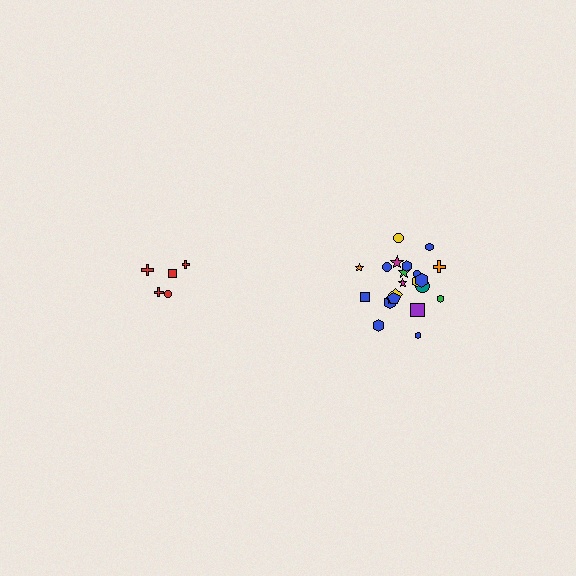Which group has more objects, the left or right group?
The right group.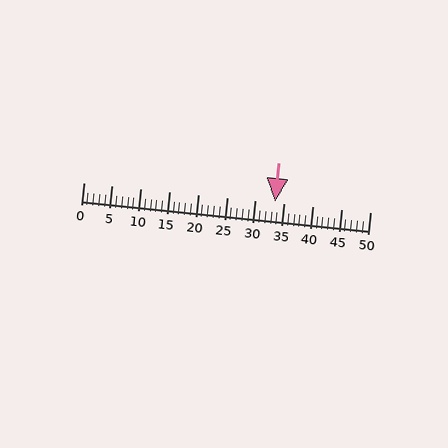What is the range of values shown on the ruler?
The ruler shows values from 0 to 50.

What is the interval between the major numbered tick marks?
The major tick marks are spaced 5 units apart.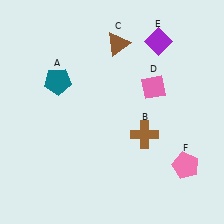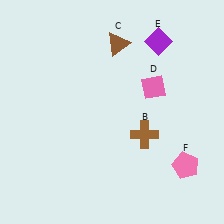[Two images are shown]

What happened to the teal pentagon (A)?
The teal pentagon (A) was removed in Image 2. It was in the top-left area of Image 1.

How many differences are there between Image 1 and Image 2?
There is 1 difference between the two images.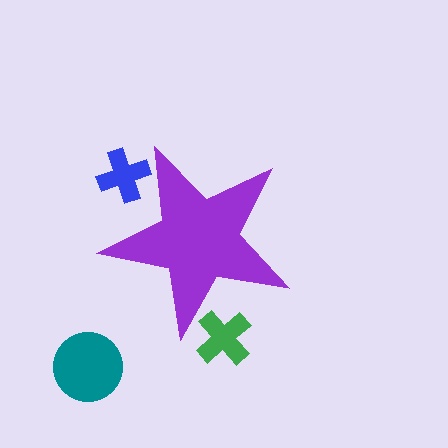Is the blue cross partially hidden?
Yes, the blue cross is partially hidden behind the purple star.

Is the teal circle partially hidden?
No, the teal circle is fully visible.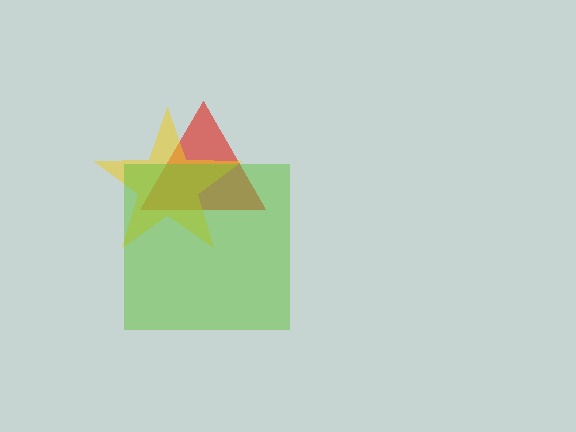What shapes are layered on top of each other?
The layered shapes are: a red triangle, a yellow star, a lime square.